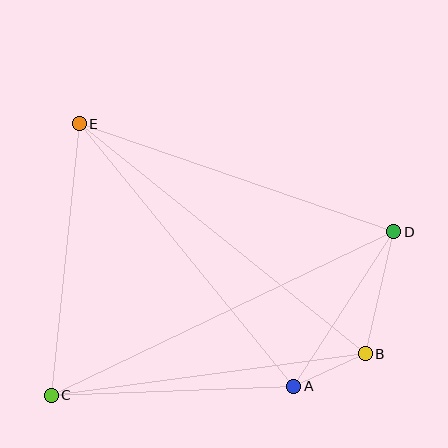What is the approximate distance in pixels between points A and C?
The distance between A and C is approximately 242 pixels.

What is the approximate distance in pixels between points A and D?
The distance between A and D is approximately 184 pixels.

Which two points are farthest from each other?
Points C and D are farthest from each other.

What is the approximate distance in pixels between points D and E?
The distance between D and E is approximately 332 pixels.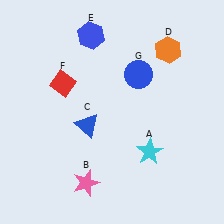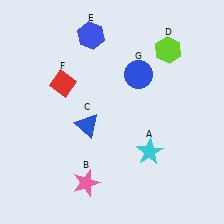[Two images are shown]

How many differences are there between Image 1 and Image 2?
There is 1 difference between the two images.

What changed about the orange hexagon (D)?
In Image 1, D is orange. In Image 2, it changed to lime.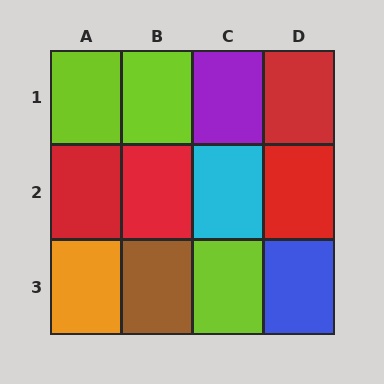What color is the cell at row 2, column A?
Red.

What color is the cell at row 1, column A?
Lime.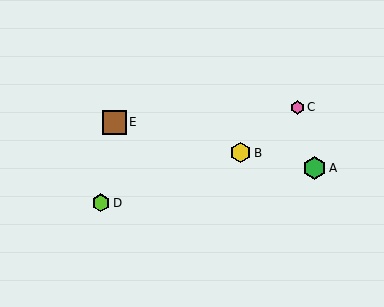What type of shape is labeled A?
Shape A is a green hexagon.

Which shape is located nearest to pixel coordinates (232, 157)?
The yellow hexagon (labeled B) at (240, 153) is nearest to that location.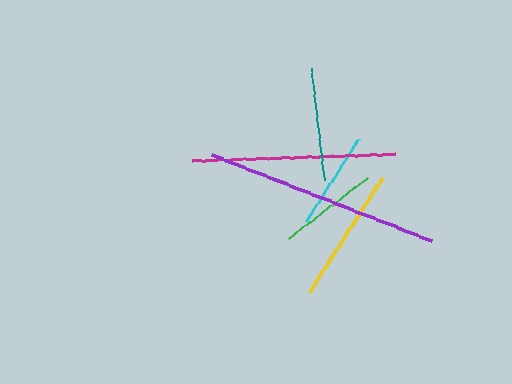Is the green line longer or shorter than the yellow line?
The yellow line is longer than the green line.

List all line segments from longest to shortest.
From longest to shortest: purple, magenta, yellow, teal, green, cyan.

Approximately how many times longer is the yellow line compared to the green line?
The yellow line is approximately 1.4 times the length of the green line.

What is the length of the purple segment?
The purple segment is approximately 237 pixels long.